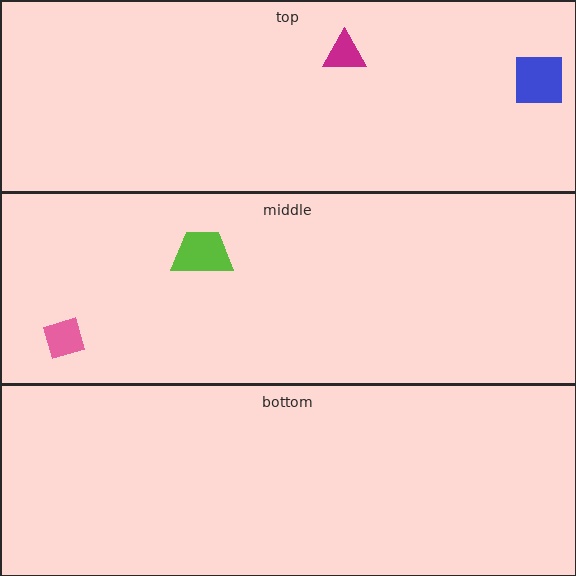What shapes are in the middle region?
The pink diamond, the lime trapezoid.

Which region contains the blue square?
The top region.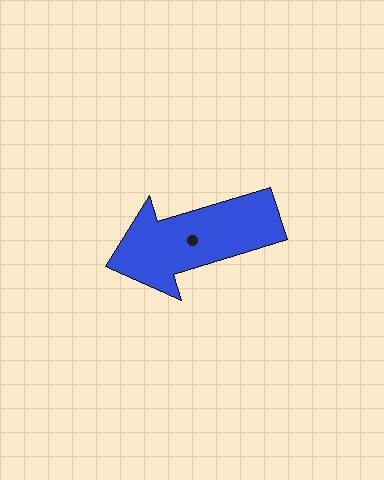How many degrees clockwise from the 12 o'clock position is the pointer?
Approximately 253 degrees.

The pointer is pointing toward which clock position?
Roughly 8 o'clock.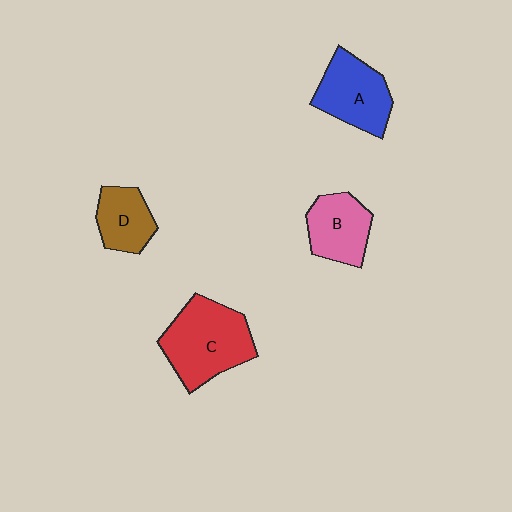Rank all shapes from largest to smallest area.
From largest to smallest: C (red), A (blue), B (pink), D (brown).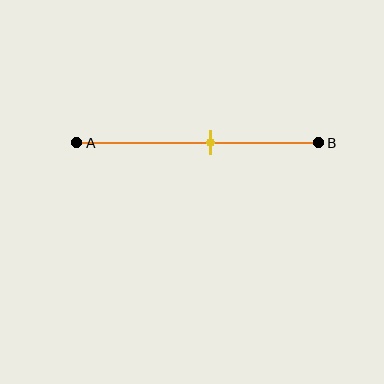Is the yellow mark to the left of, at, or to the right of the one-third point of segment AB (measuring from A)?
The yellow mark is to the right of the one-third point of segment AB.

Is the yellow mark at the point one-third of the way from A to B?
No, the mark is at about 55% from A, not at the 33% one-third point.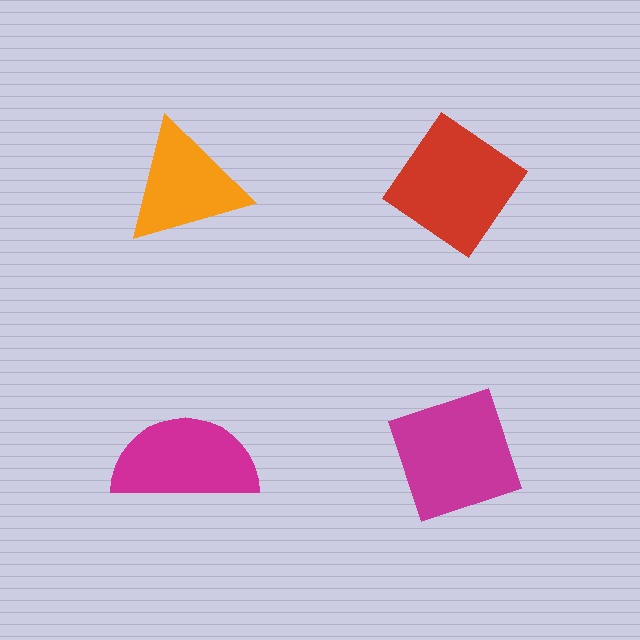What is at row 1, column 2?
A red diamond.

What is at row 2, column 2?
A magenta diamond.